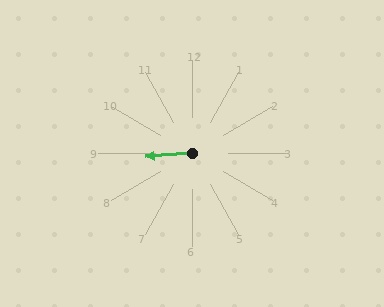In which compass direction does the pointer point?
West.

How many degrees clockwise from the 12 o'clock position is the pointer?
Approximately 266 degrees.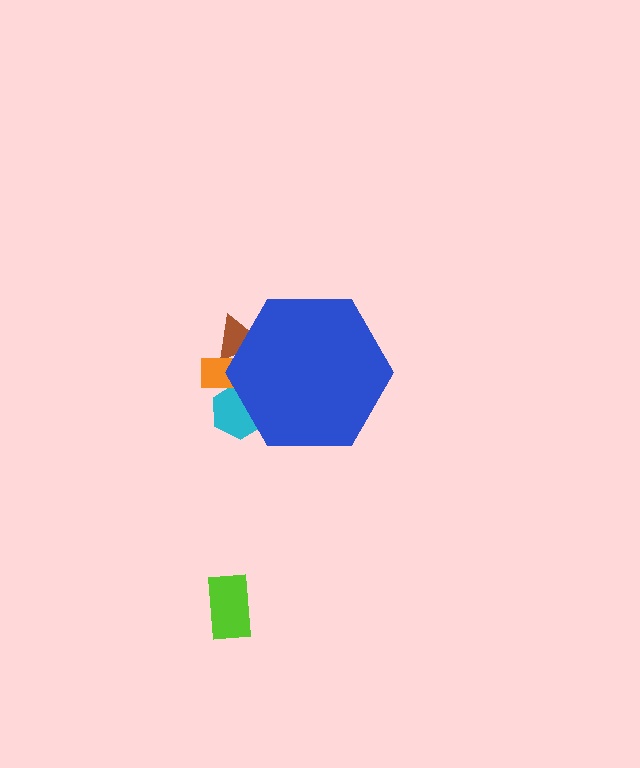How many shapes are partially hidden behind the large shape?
3 shapes are partially hidden.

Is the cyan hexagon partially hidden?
Yes, the cyan hexagon is partially hidden behind the blue hexagon.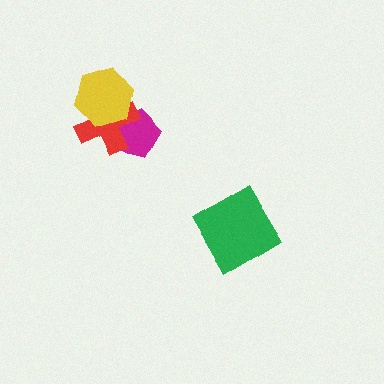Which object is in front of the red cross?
The yellow hexagon is in front of the red cross.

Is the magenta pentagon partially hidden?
Yes, it is partially covered by another shape.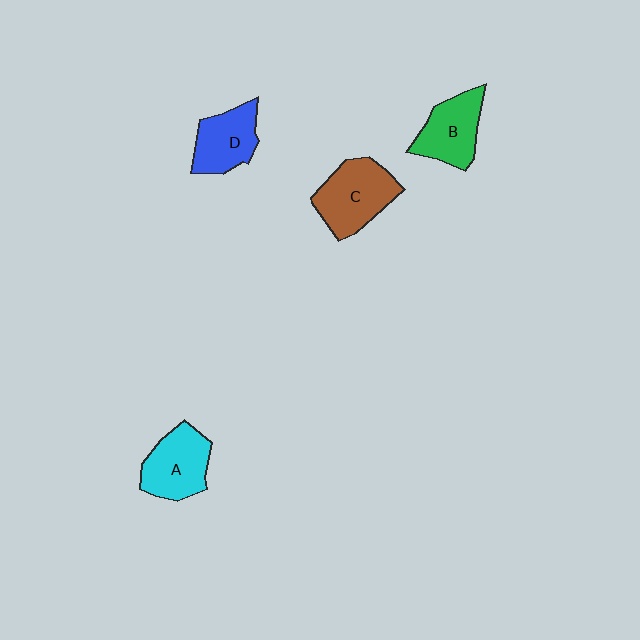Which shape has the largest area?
Shape C (brown).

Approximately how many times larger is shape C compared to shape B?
Approximately 1.2 times.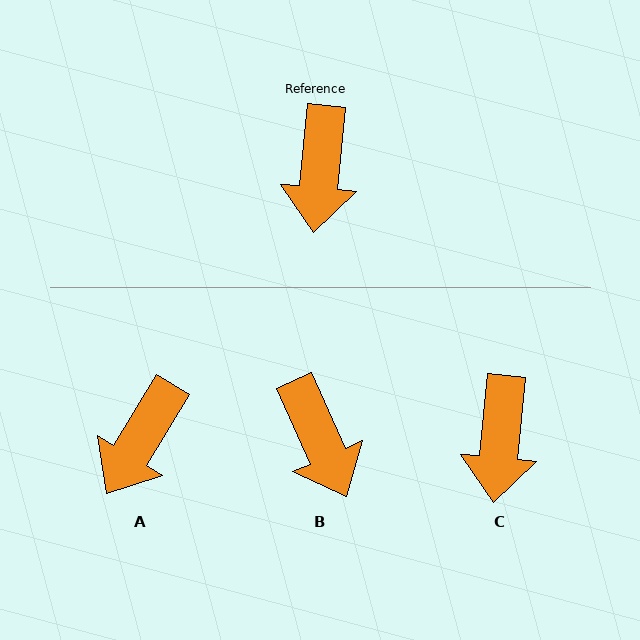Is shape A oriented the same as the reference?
No, it is off by about 26 degrees.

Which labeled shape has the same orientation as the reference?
C.